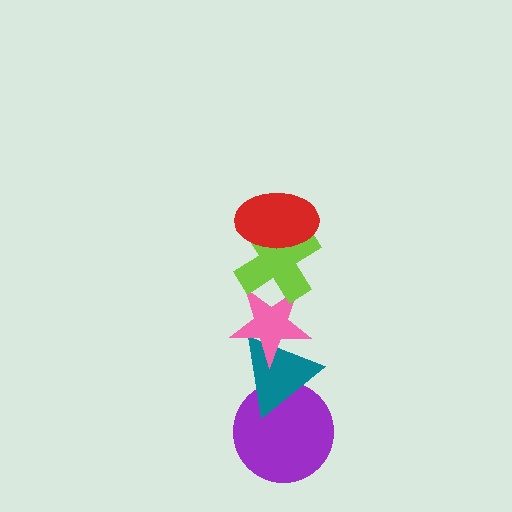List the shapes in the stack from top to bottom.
From top to bottom: the red ellipse, the lime cross, the pink star, the teal triangle, the purple circle.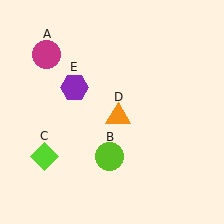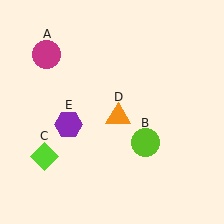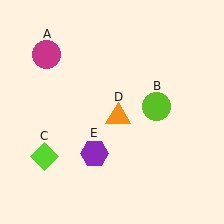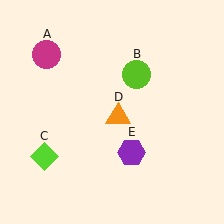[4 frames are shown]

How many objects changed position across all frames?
2 objects changed position: lime circle (object B), purple hexagon (object E).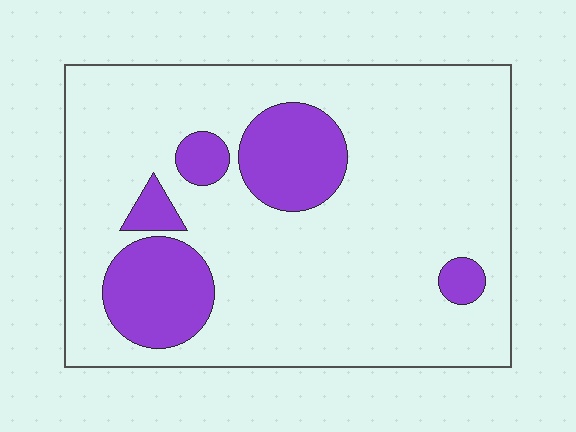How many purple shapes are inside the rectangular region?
5.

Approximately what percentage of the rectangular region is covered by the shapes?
Approximately 20%.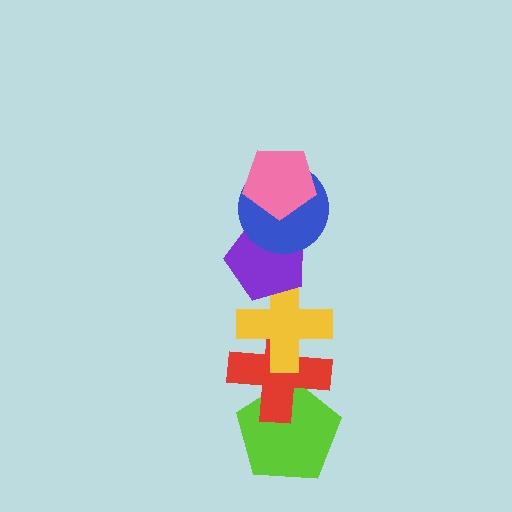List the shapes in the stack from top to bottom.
From top to bottom: the pink pentagon, the blue circle, the purple pentagon, the yellow cross, the red cross, the lime pentagon.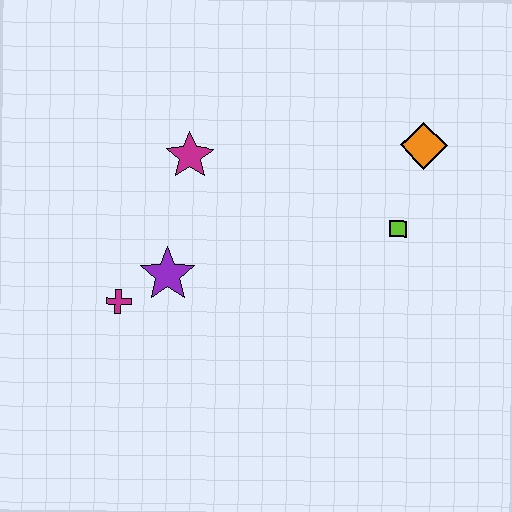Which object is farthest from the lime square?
The magenta cross is farthest from the lime square.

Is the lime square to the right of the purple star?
Yes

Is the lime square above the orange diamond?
No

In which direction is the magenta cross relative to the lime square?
The magenta cross is to the left of the lime square.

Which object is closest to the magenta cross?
The purple star is closest to the magenta cross.